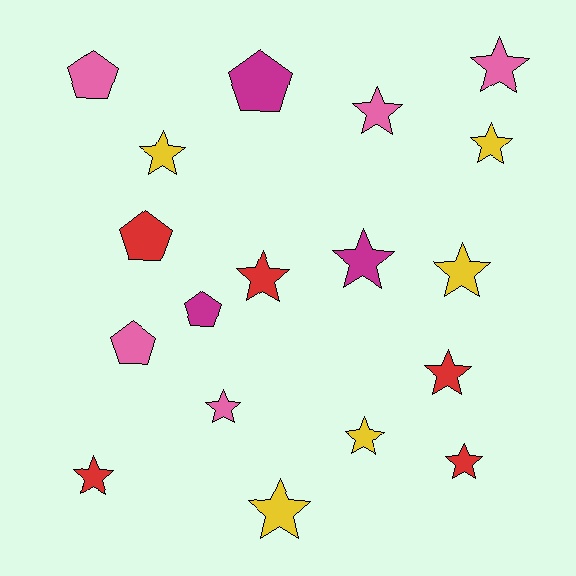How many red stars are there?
There are 4 red stars.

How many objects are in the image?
There are 18 objects.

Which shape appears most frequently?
Star, with 13 objects.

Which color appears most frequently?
Red, with 5 objects.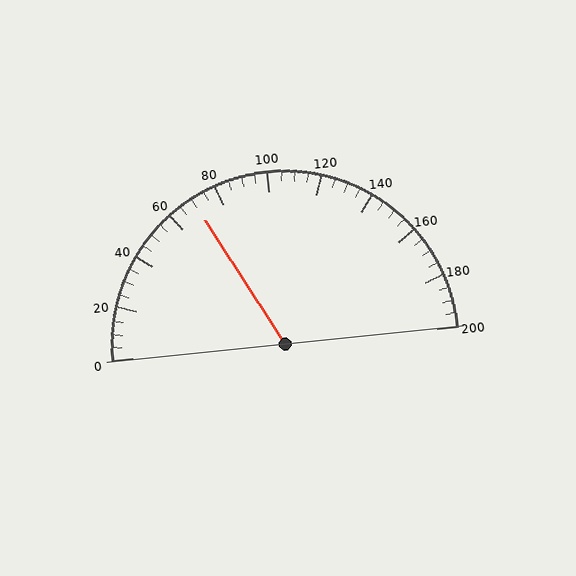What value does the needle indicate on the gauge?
The needle indicates approximately 70.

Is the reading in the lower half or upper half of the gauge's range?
The reading is in the lower half of the range (0 to 200).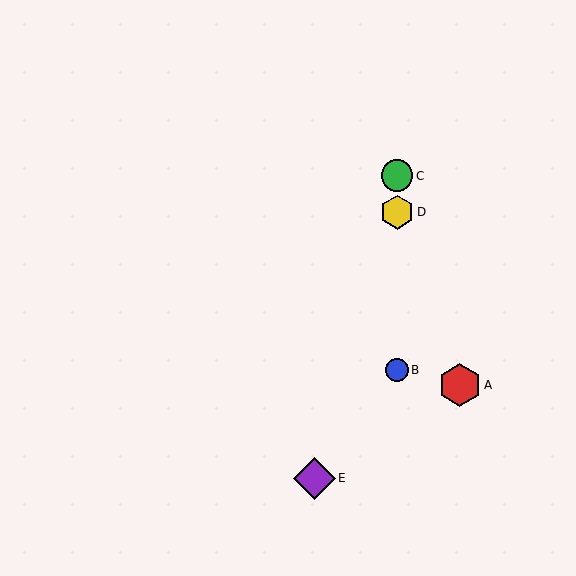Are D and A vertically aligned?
No, D is at x≈397 and A is at x≈460.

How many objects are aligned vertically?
3 objects (B, C, D) are aligned vertically.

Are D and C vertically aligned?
Yes, both are at x≈397.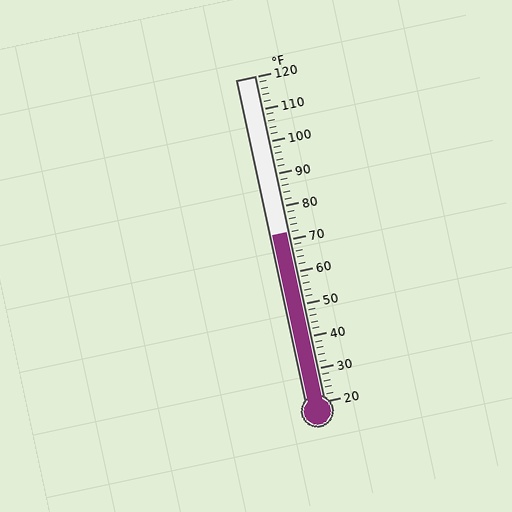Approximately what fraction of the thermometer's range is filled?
The thermometer is filled to approximately 50% of its range.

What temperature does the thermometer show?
The thermometer shows approximately 72°F.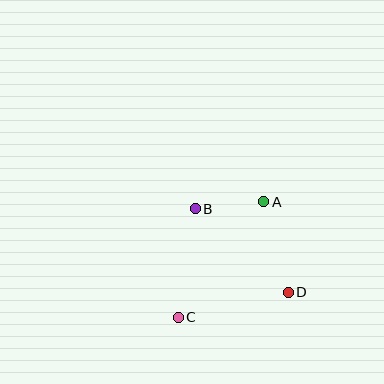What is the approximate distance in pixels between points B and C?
The distance between B and C is approximately 110 pixels.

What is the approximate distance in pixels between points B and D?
The distance between B and D is approximately 125 pixels.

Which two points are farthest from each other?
Points A and C are farthest from each other.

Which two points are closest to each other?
Points A and B are closest to each other.